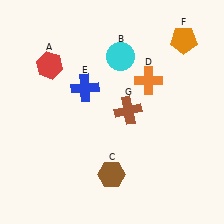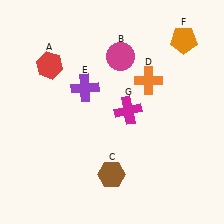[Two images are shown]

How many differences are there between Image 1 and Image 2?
There are 3 differences between the two images.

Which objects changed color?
B changed from cyan to magenta. E changed from blue to purple. G changed from brown to magenta.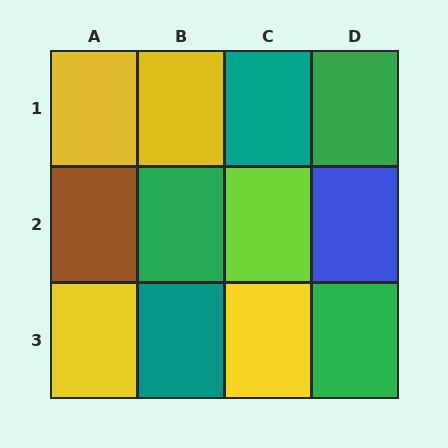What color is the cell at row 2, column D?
Blue.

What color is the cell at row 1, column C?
Teal.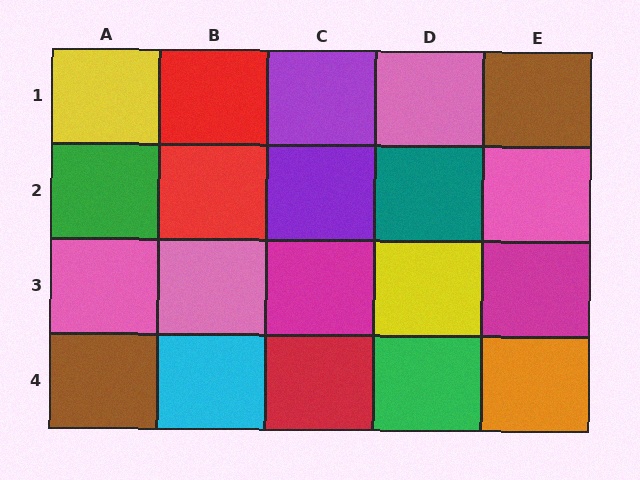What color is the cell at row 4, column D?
Green.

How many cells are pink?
4 cells are pink.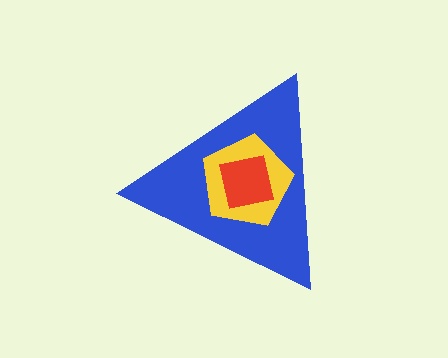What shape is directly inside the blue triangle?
The yellow pentagon.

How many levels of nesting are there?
3.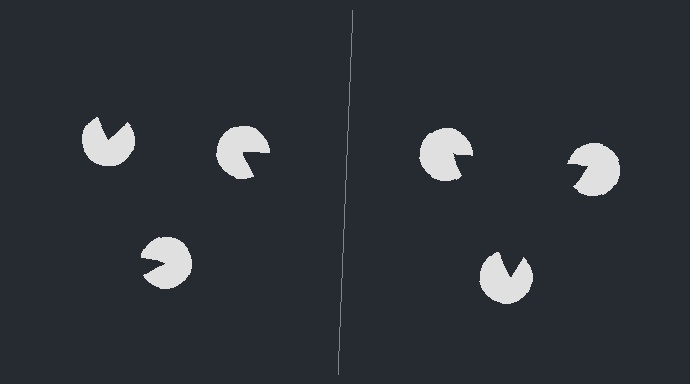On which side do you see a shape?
An illusory triangle appears on the right side. On the left side the wedge cuts are rotated, so no coherent shape forms.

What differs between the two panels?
The pac-man discs are positioned identically on both sides; only the wedge orientations differ. On the right they align to a triangle; on the left they are misaligned.